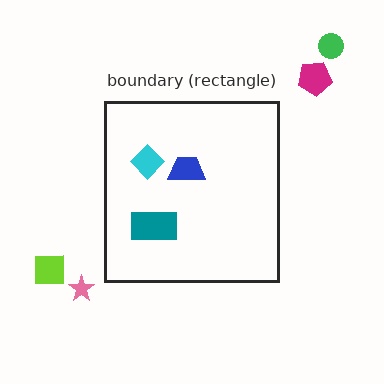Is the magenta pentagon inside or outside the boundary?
Outside.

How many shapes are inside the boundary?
3 inside, 4 outside.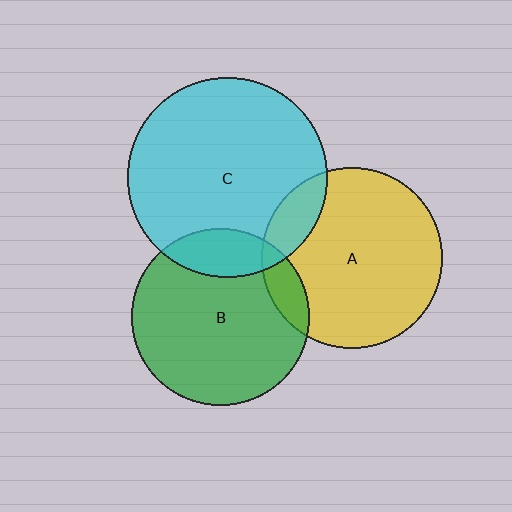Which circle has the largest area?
Circle C (cyan).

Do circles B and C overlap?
Yes.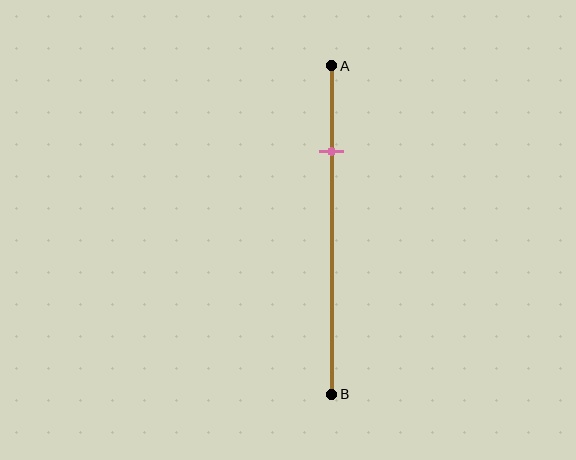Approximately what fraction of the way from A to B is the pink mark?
The pink mark is approximately 25% of the way from A to B.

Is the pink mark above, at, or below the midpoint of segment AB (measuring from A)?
The pink mark is above the midpoint of segment AB.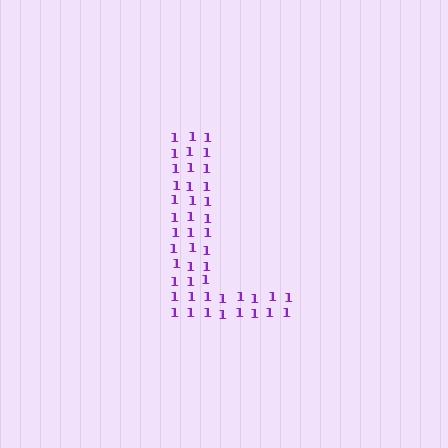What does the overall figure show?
The overall figure shows the letter L.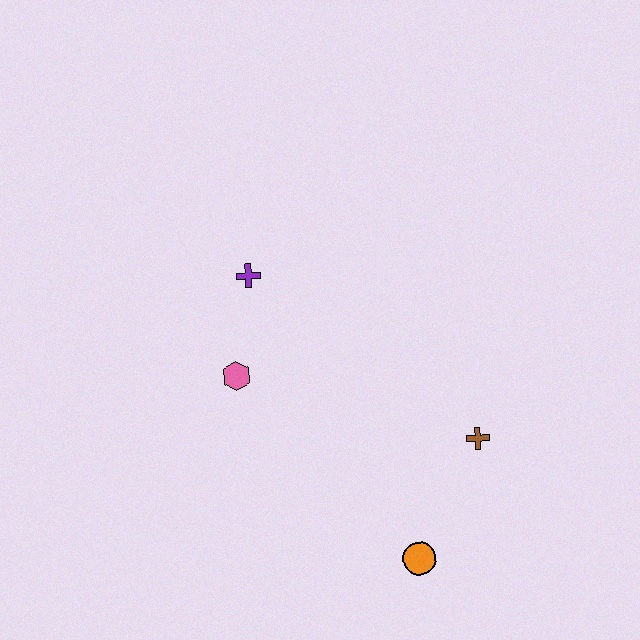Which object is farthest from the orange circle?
The purple cross is farthest from the orange circle.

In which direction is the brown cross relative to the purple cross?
The brown cross is to the right of the purple cross.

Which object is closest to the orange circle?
The brown cross is closest to the orange circle.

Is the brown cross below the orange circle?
No